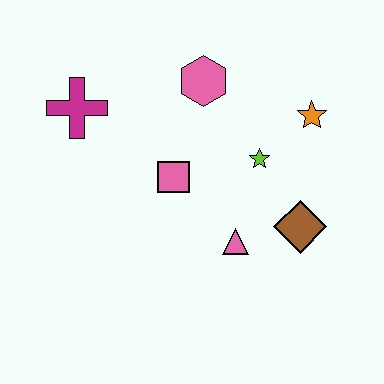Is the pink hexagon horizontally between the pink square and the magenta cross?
No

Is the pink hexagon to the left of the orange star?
Yes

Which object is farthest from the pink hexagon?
The brown diamond is farthest from the pink hexagon.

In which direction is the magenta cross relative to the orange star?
The magenta cross is to the left of the orange star.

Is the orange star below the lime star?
No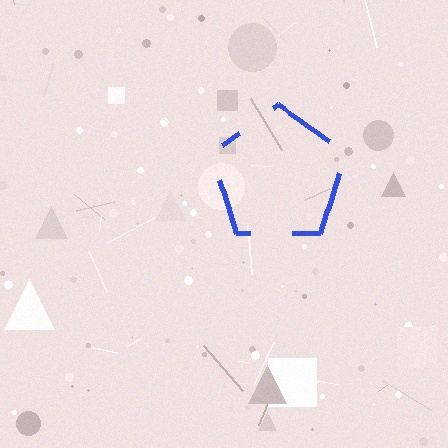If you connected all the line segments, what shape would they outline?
They would outline a pentagon.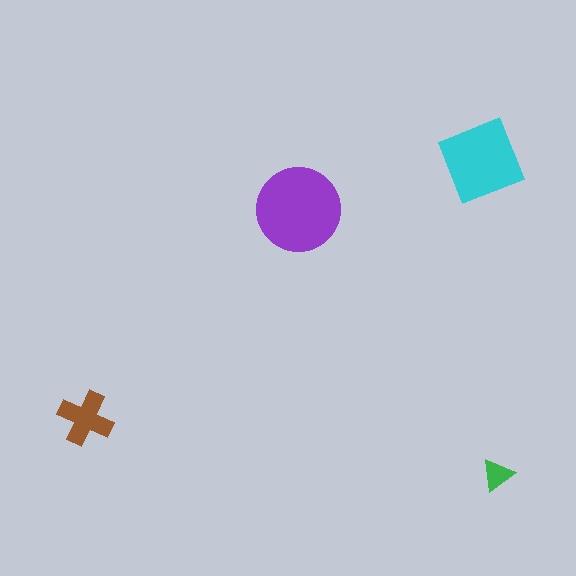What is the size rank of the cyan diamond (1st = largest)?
2nd.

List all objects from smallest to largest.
The green triangle, the brown cross, the cyan diamond, the purple circle.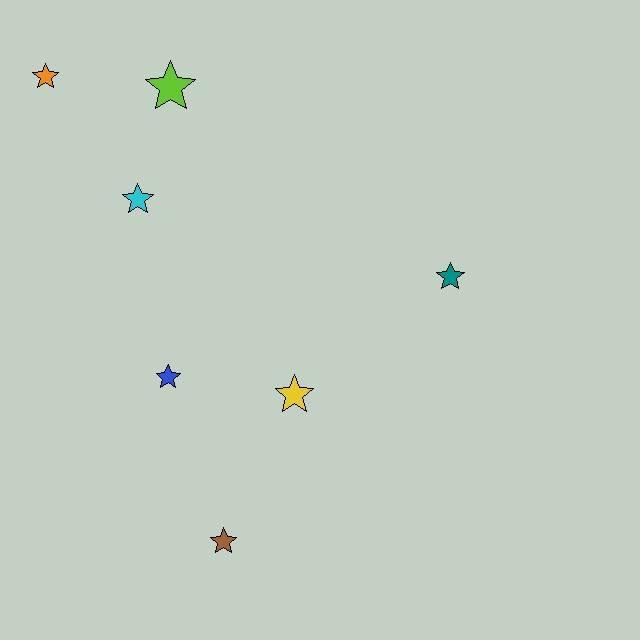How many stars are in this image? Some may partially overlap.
There are 7 stars.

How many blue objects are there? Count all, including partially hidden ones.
There is 1 blue object.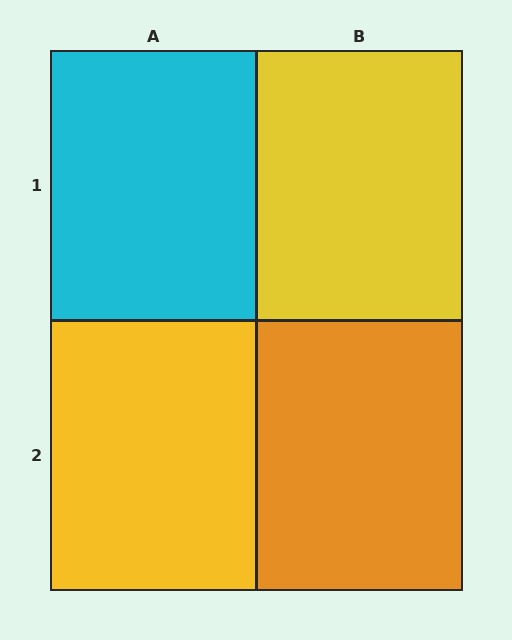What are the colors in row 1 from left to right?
Cyan, yellow.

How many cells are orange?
1 cell is orange.